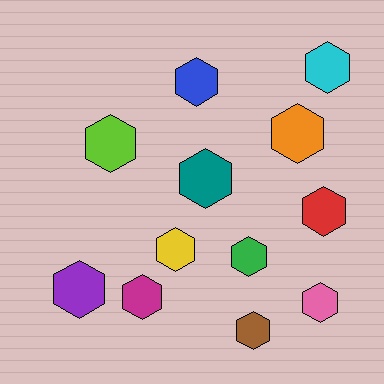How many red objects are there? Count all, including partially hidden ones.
There is 1 red object.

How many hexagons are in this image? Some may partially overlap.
There are 12 hexagons.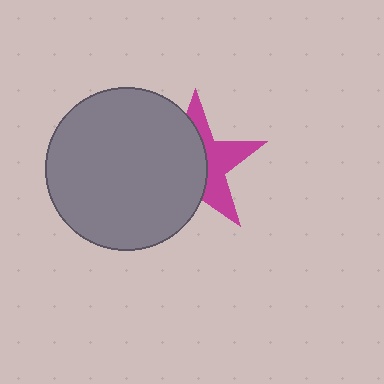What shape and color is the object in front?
The object in front is a gray circle.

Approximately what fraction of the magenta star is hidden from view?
Roughly 57% of the magenta star is hidden behind the gray circle.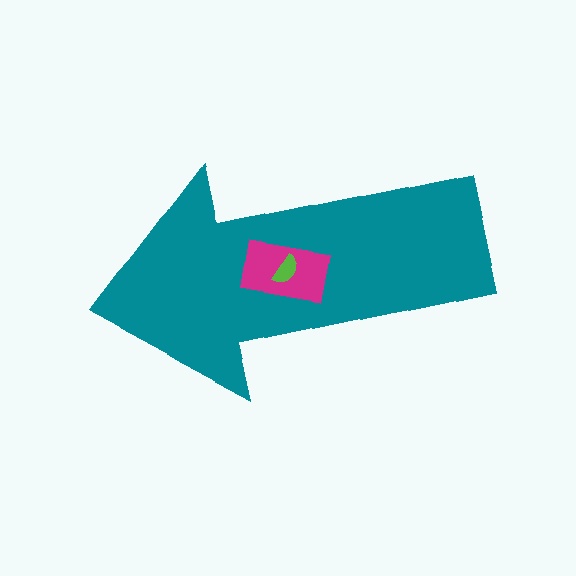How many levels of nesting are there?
3.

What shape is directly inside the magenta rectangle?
The lime semicircle.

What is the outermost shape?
The teal arrow.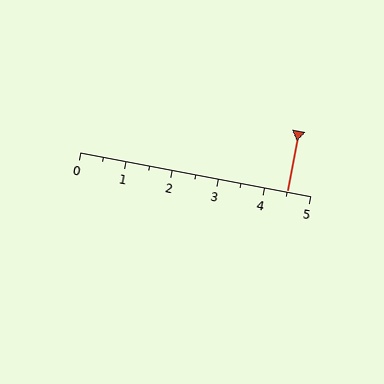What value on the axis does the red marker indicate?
The marker indicates approximately 4.5.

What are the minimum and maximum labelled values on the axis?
The axis runs from 0 to 5.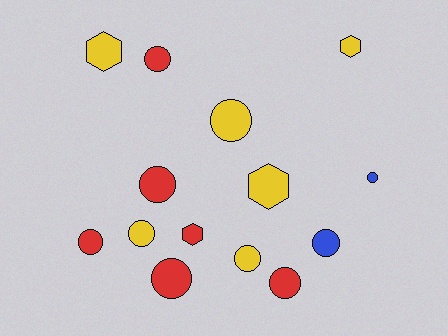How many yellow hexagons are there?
There are 3 yellow hexagons.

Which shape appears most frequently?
Circle, with 10 objects.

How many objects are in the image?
There are 14 objects.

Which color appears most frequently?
Yellow, with 6 objects.